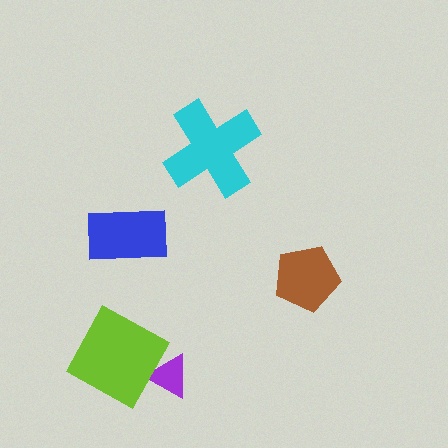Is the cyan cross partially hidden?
No, no other shape covers it.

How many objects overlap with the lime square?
1 object overlaps with the lime square.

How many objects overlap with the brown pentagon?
0 objects overlap with the brown pentagon.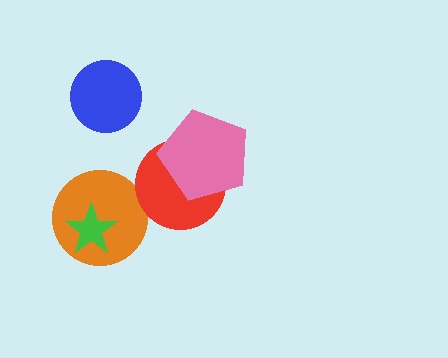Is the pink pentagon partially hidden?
No, no other shape covers it.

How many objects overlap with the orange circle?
1 object overlaps with the orange circle.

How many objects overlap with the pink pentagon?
1 object overlaps with the pink pentagon.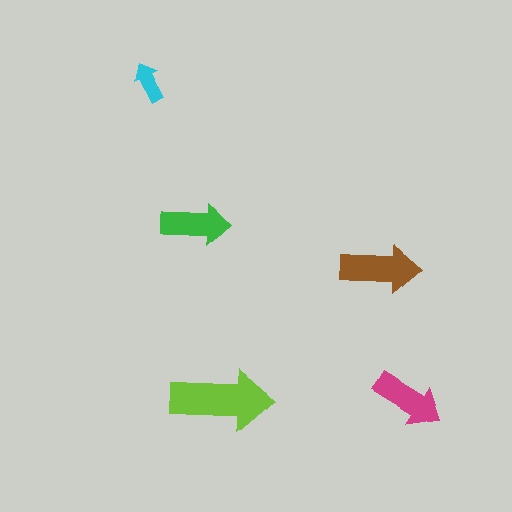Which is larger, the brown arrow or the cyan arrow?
The brown one.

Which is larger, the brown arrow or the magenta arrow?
The brown one.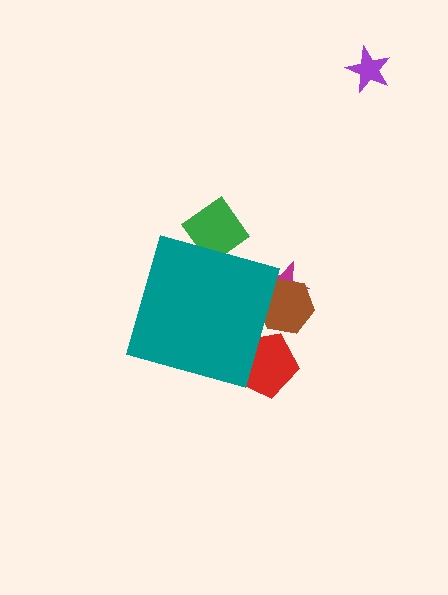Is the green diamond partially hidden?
Yes, the green diamond is partially hidden behind the teal diamond.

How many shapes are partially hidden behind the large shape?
5 shapes are partially hidden.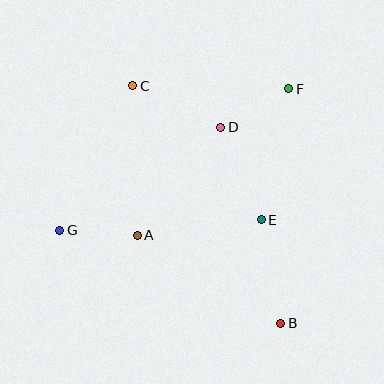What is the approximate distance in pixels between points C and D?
The distance between C and D is approximately 97 pixels.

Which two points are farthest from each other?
Points B and C are farthest from each other.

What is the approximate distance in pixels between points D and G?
The distance between D and G is approximately 191 pixels.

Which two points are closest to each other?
Points A and G are closest to each other.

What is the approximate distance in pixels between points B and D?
The distance between B and D is approximately 205 pixels.